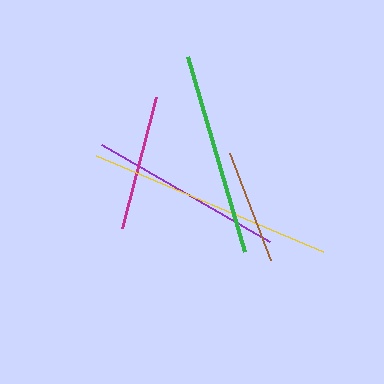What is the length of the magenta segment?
The magenta segment is approximately 136 pixels long.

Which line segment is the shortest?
The brown line is the shortest at approximately 114 pixels.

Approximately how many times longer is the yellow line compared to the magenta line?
The yellow line is approximately 1.8 times the length of the magenta line.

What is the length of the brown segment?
The brown segment is approximately 114 pixels long.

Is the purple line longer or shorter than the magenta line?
The purple line is longer than the magenta line.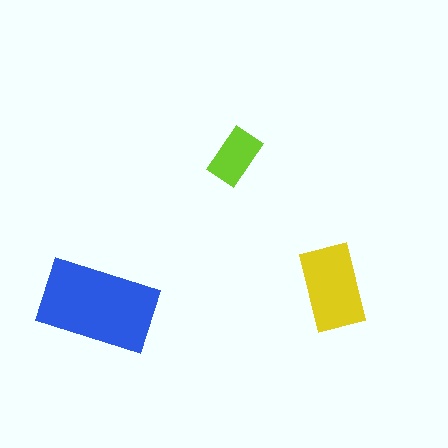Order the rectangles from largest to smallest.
the blue one, the yellow one, the lime one.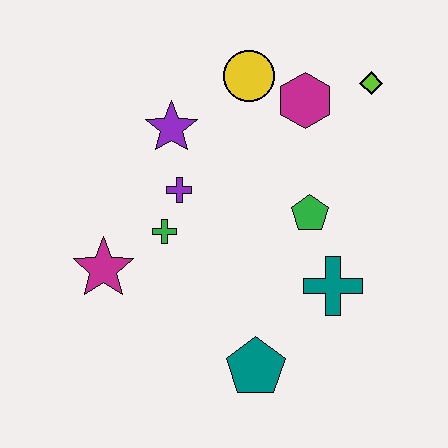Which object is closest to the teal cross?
The green pentagon is closest to the teal cross.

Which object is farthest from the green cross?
The lime diamond is farthest from the green cross.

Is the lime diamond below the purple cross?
No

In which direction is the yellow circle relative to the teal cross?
The yellow circle is above the teal cross.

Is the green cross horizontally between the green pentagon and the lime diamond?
No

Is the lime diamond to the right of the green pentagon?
Yes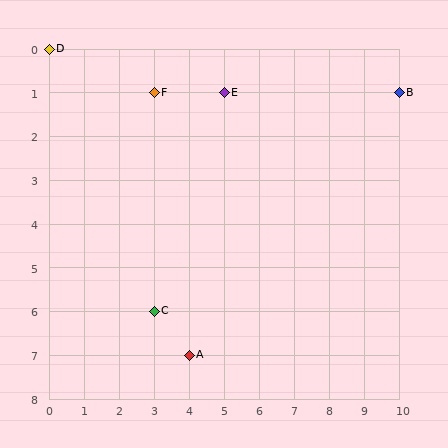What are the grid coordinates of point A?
Point A is at grid coordinates (4, 7).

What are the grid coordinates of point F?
Point F is at grid coordinates (3, 1).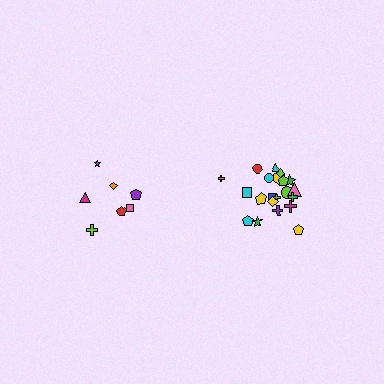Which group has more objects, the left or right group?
The right group.